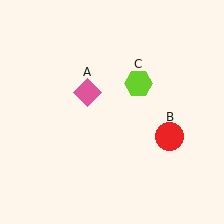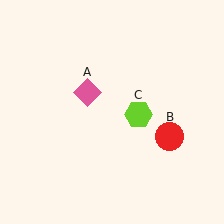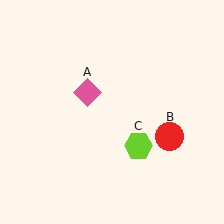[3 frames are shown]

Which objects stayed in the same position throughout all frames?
Pink diamond (object A) and red circle (object B) remained stationary.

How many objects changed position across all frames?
1 object changed position: lime hexagon (object C).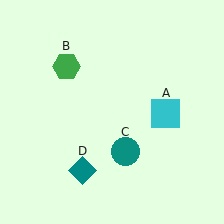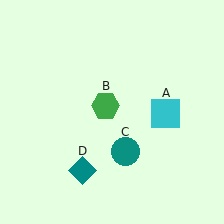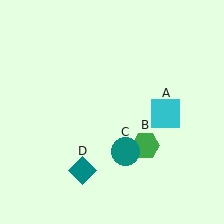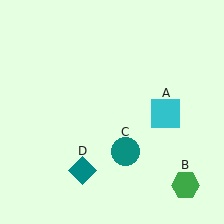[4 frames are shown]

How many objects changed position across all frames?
1 object changed position: green hexagon (object B).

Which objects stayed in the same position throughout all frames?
Cyan square (object A) and teal circle (object C) and teal diamond (object D) remained stationary.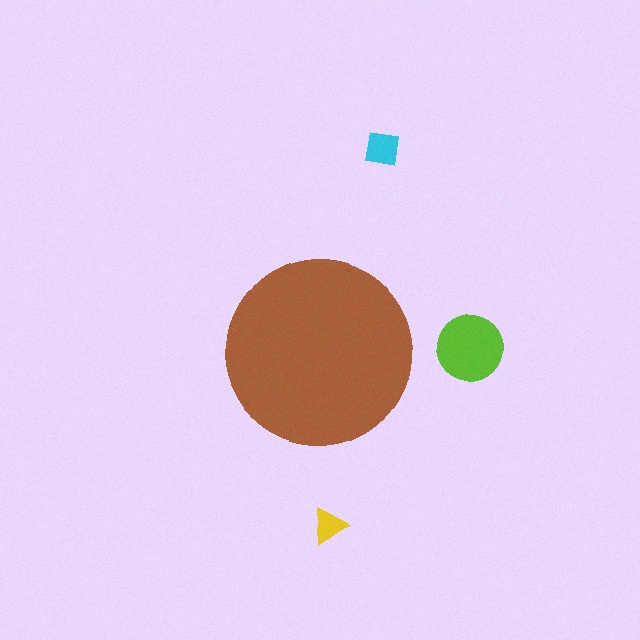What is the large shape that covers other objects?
A brown circle.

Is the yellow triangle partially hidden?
No, the yellow triangle is fully visible.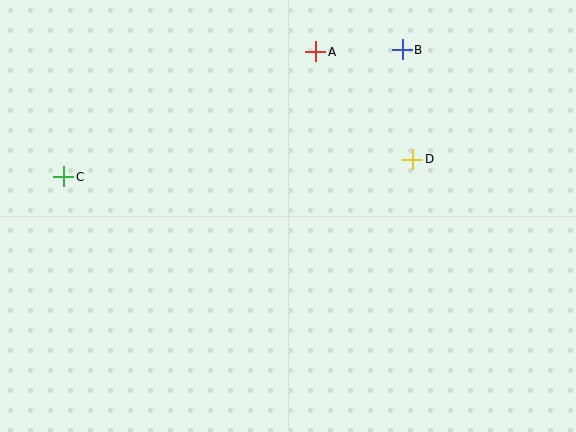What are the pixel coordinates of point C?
Point C is at (64, 177).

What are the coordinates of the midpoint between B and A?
The midpoint between B and A is at (359, 51).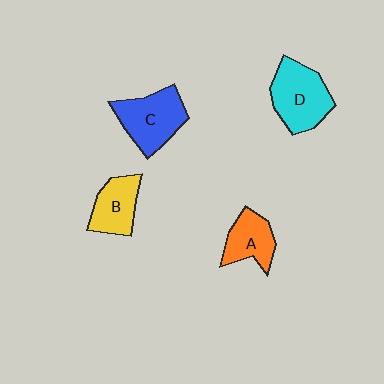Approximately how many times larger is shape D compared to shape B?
Approximately 1.4 times.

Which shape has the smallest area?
Shape A (orange).